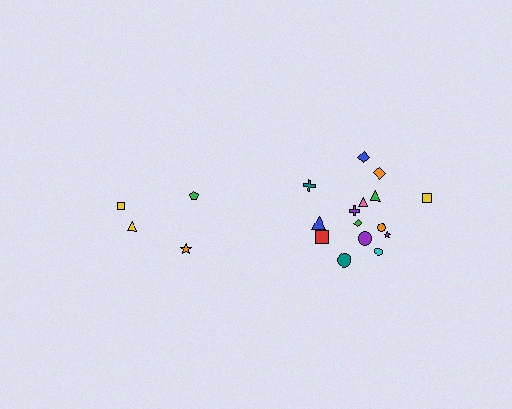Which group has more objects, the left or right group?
The right group.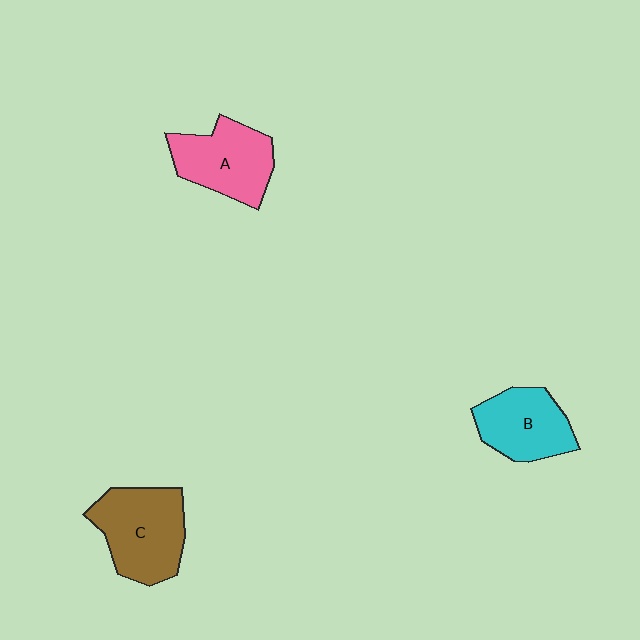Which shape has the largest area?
Shape C (brown).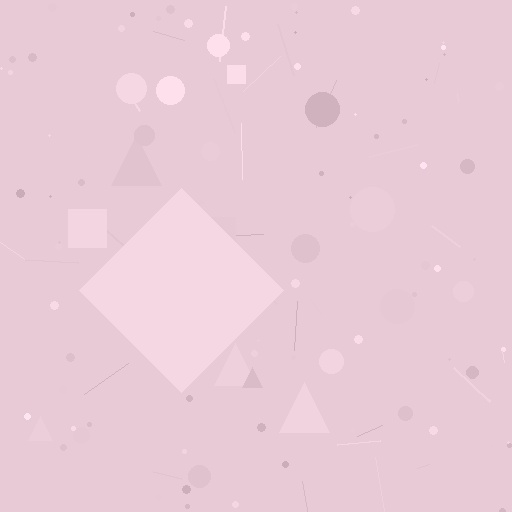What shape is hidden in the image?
A diamond is hidden in the image.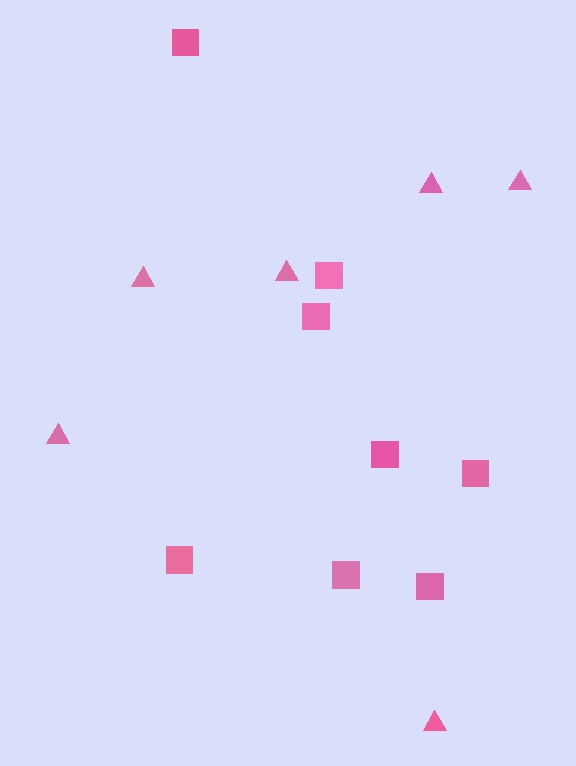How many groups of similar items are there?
There are 2 groups: one group of triangles (6) and one group of squares (8).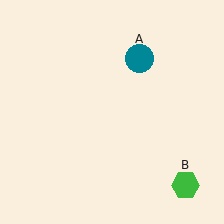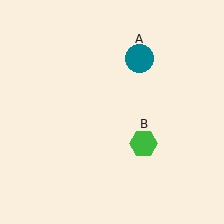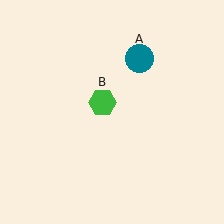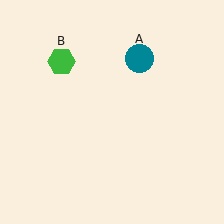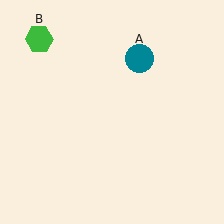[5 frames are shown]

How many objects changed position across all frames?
1 object changed position: green hexagon (object B).